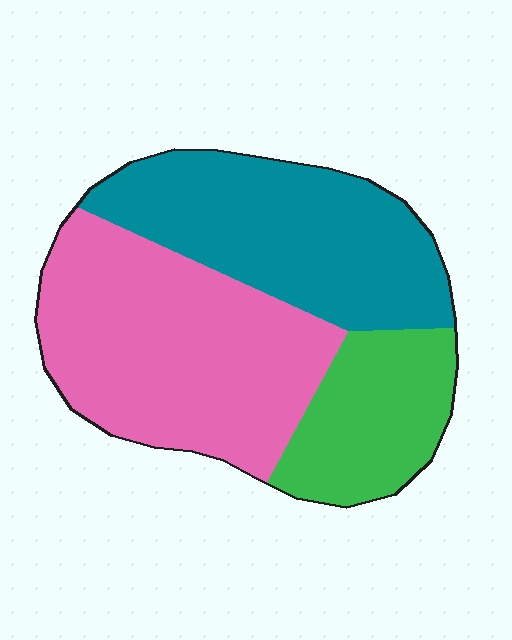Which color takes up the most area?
Pink, at roughly 45%.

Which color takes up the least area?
Green, at roughly 20%.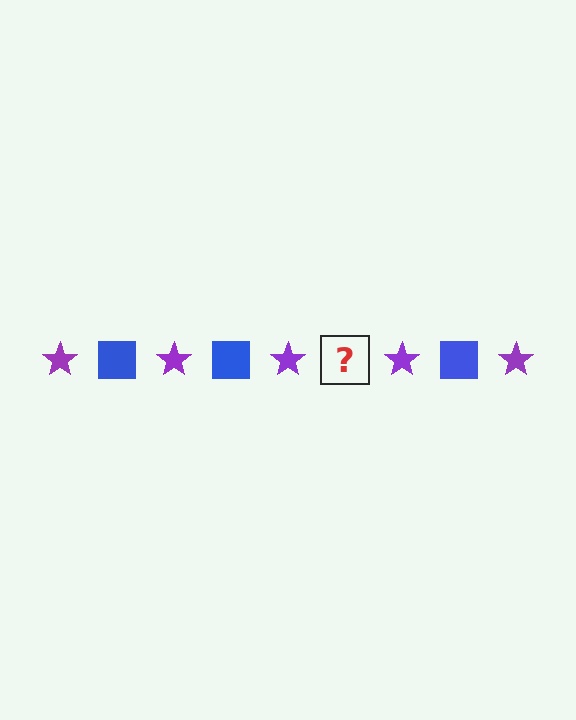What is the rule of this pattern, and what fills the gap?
The rule is that the pattern alternates between purple star and blue square. The gap should be filled with a blue square.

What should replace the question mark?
The question mark should be replaced with a blue square.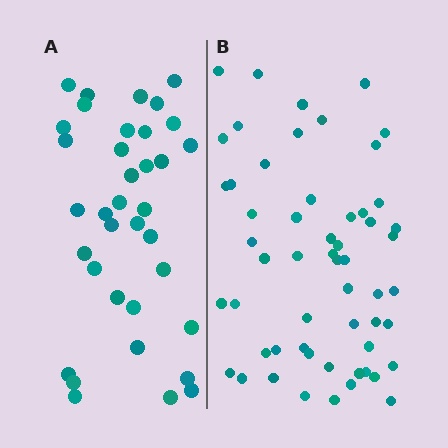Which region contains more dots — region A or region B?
Region B (the right region) has more dots.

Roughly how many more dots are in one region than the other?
Region B has approximately 20 more dots than region A.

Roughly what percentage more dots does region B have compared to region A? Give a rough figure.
About 55% more.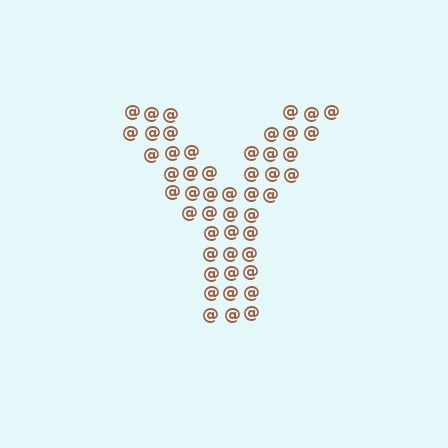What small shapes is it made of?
It is made of small at signs.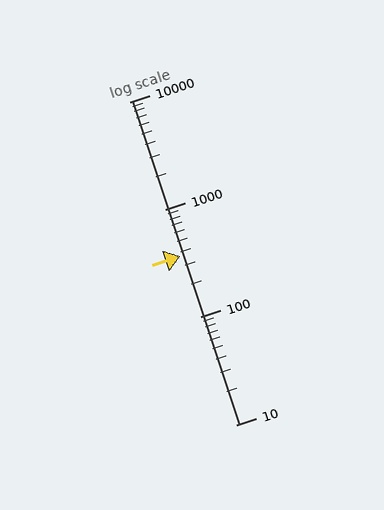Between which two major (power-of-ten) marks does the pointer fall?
The pointer is between 100 and 1000.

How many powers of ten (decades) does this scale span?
The scale spans 3 decades, from 10 to 10000.